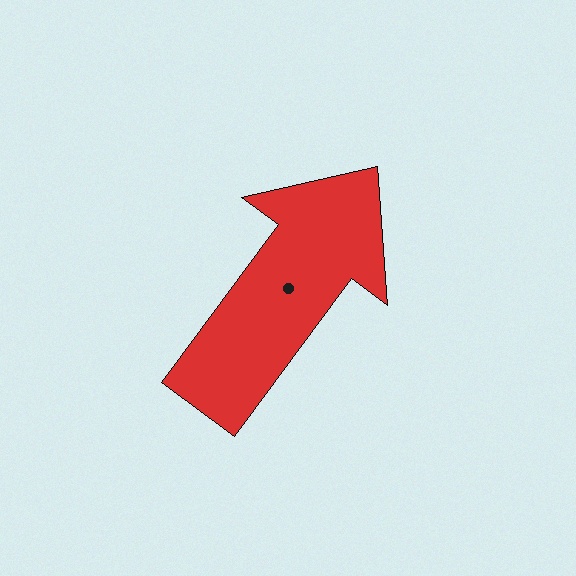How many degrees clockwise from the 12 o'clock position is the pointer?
Approximately 36 degrees.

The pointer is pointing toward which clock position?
Roughly 1 o'clock.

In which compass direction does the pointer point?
Northeast.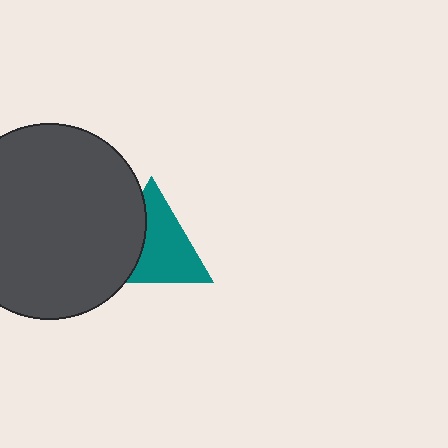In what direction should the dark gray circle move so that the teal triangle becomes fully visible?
The dark gray circle should move left. That is the shortest direction to clear the overlap and leave the teal triangle fully visible.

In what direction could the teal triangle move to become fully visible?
The teal triangle could move right. That would shift it out from behind the dark gray circle entirely.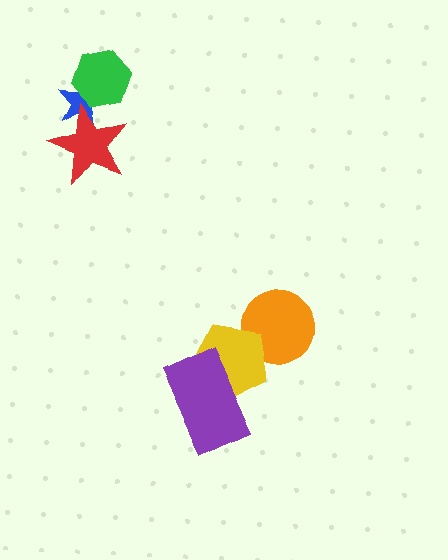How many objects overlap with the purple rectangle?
1 object overlaps with the purple rectangle.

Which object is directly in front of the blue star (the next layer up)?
The green hexagon is directly in front of the blue star.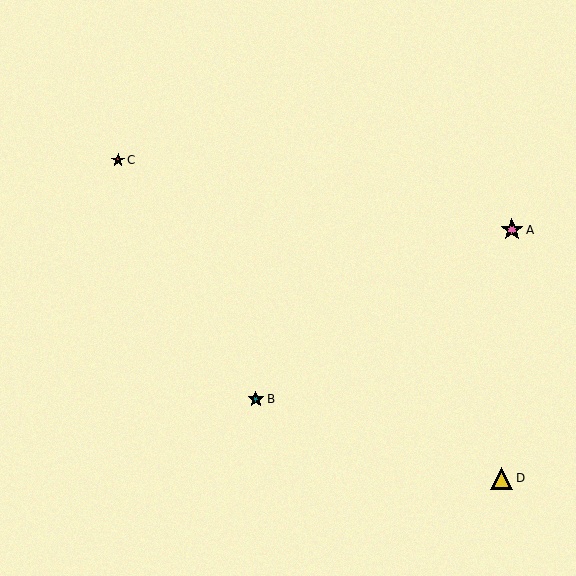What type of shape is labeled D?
Shape D is a yellow triangle.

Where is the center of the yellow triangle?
The center of the yellow triangle is at (502, 478).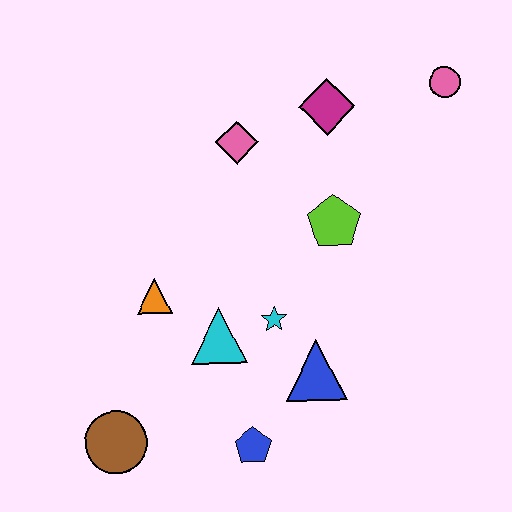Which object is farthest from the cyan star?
The pink circle is farthest from the cyan star.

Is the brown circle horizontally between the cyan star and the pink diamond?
No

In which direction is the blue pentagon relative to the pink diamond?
The blue pentagon is below the pink diamond.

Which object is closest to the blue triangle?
The cyan star is closest to the blue triangle.